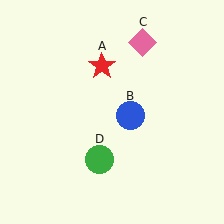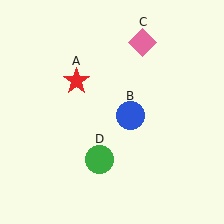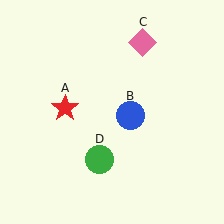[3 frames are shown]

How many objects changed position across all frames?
1 object changed position: red star (object A).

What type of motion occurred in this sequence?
The red star (object A) rotated counterclockwise around the center of the scene.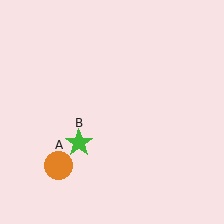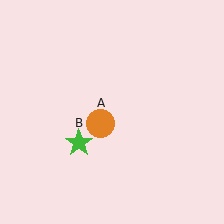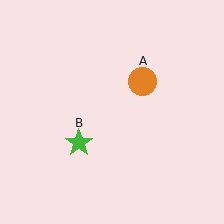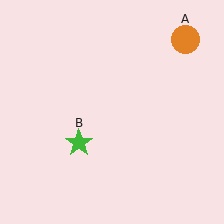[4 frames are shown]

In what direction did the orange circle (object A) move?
The orange circle (object A) moved up and to the right.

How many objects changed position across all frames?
1 object changed position: orange circle (object A).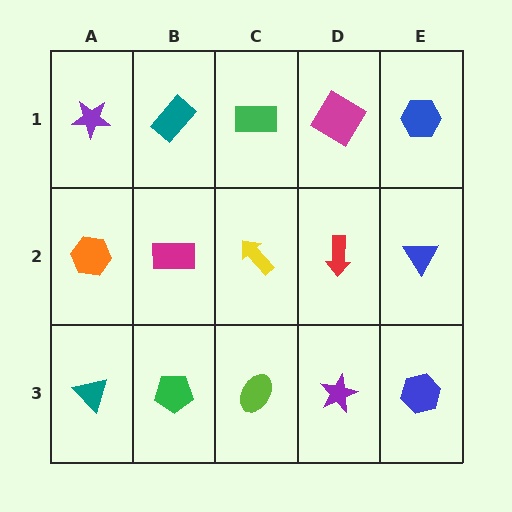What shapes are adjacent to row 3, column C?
A yellow arrow (row 2, column C), a green pentagon (row 3, column B), a purple star (row 3, column D).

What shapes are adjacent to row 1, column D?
A red arrow (row 2, column D), a green rectangle (row 1, column C), a blue hexagon (row 1, column E).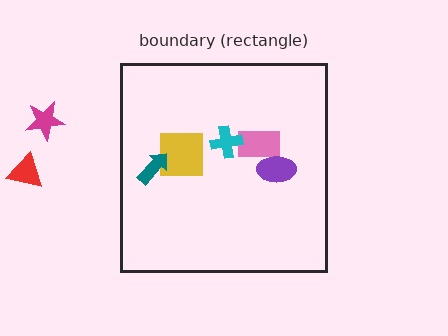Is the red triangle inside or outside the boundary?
Outside.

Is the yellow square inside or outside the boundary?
Inside.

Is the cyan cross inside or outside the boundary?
Inside.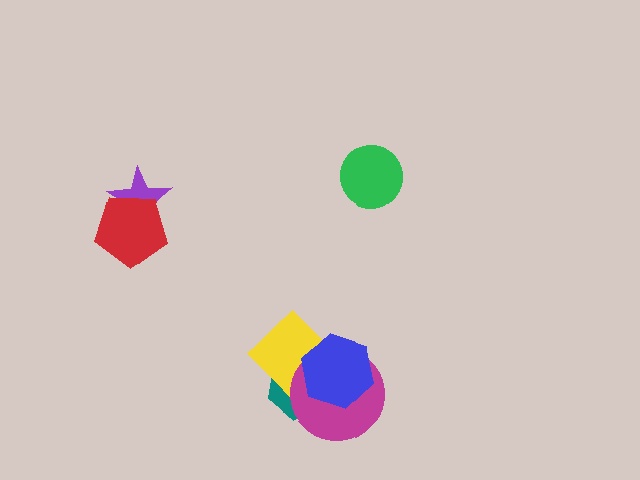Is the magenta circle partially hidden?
Yes, it is partially covered by another shape.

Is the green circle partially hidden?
No, no other shape covers it.